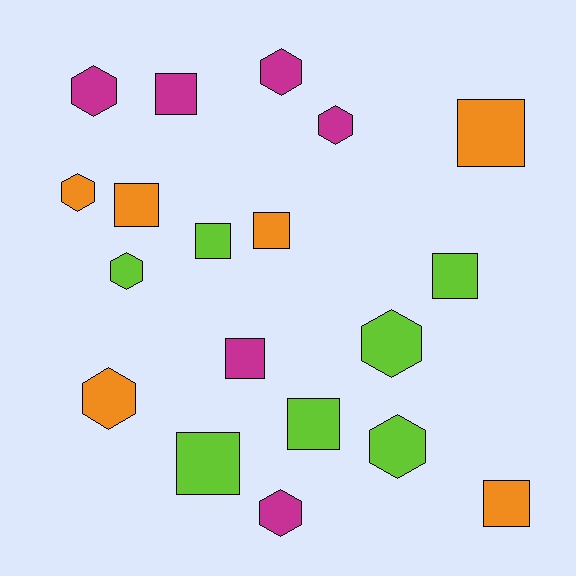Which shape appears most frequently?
Square, with 10 objects.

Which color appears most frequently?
Lime, with 7 objects.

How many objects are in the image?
There are 19 objects.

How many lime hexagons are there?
There are 3 lime hexagons.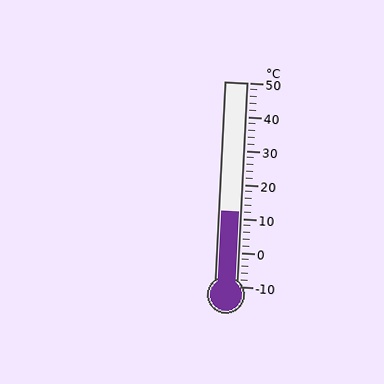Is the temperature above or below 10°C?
The temperature is above 10°C.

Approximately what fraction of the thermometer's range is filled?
The thermometer is filled to approximately 35% of its range.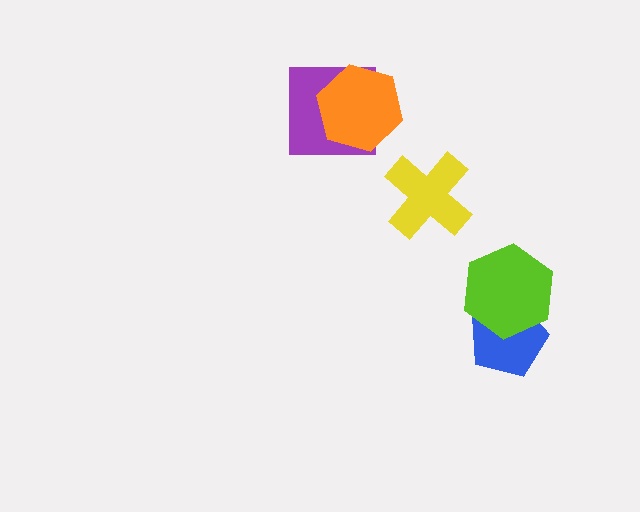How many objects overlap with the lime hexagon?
1 object overlaps with the lime hexagon.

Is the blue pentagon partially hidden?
Yes, it is partially covered by another shape.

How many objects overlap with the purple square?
1 object overlaps with the purple square.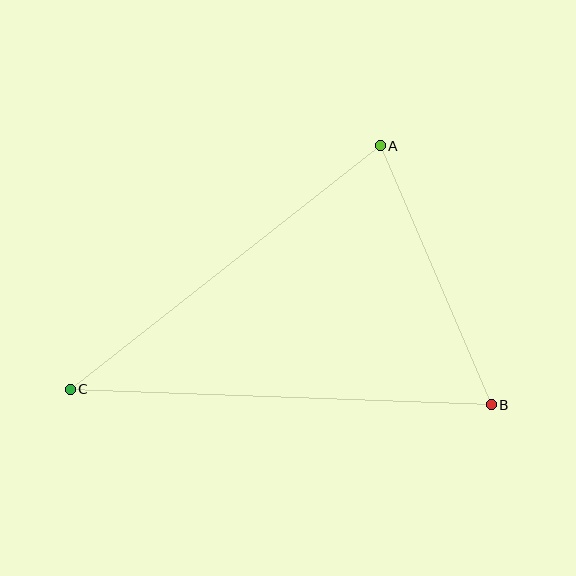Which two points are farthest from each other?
Points B and C are farthest from each other.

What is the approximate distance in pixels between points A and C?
The distance between A and C is approximately 395 pixels.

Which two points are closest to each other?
Points A and B are closest to each other.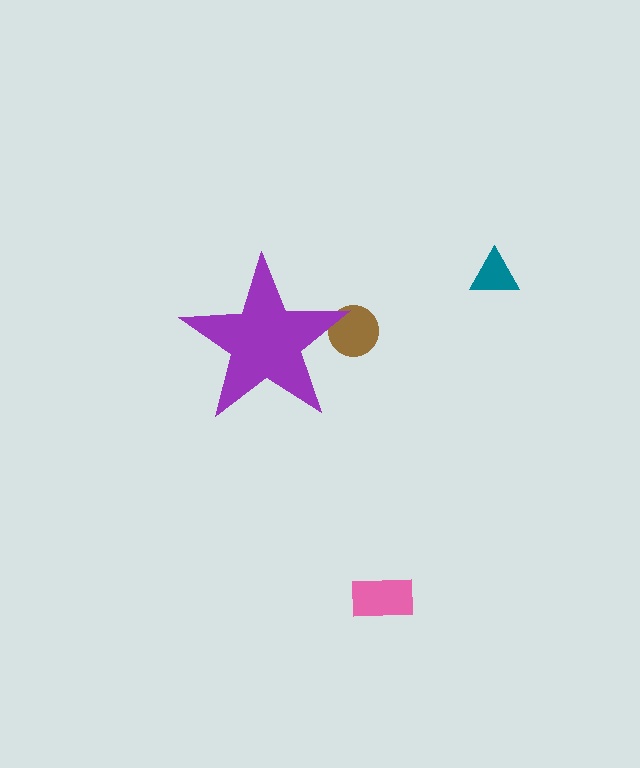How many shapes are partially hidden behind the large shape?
1 shape is partially hidden.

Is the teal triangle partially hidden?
No, the teal triangle is fully visible.